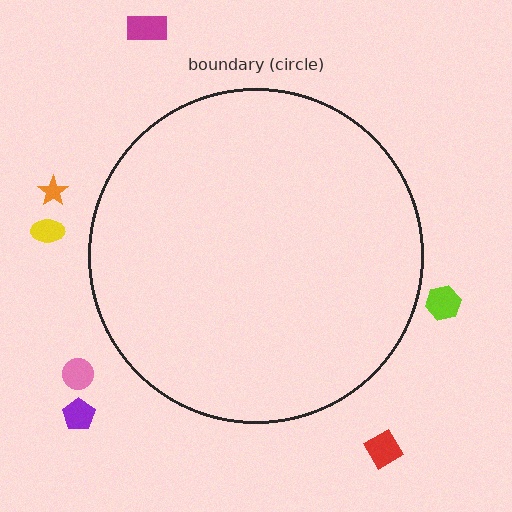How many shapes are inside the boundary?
0 inside, 7 outside.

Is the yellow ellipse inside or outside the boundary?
Outside.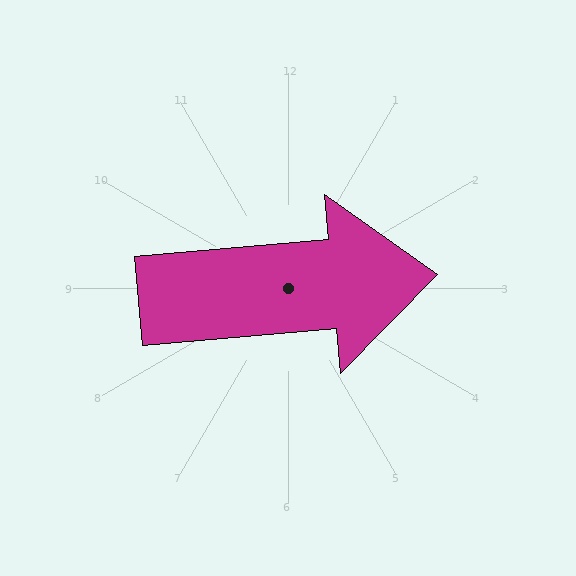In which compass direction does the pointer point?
East.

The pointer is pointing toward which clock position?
Roughly 3 o'clock.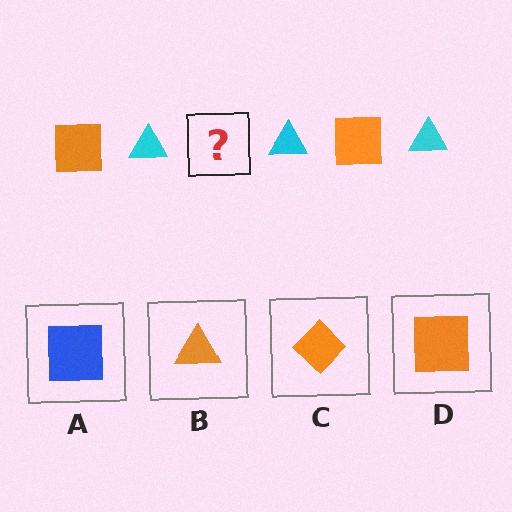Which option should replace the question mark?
Option D.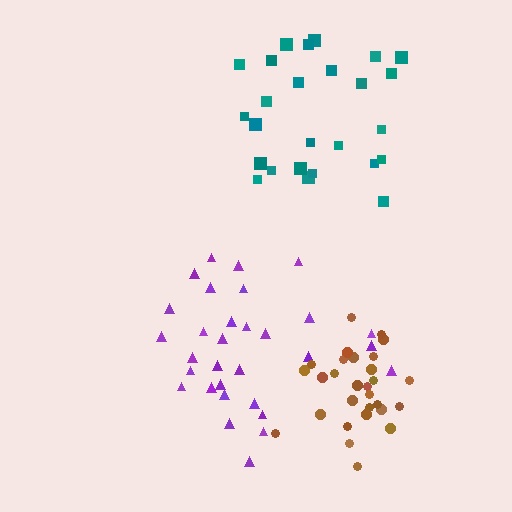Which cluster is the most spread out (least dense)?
Teal.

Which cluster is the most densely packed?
Brown.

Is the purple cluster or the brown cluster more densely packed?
Brown.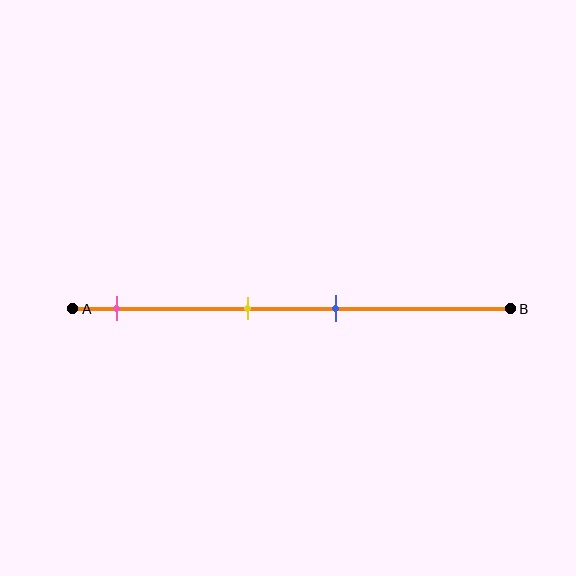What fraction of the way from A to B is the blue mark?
The blue mark is approximately 60% (0.6) of the way from A to B.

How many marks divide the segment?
There are 3 marks dividing the segment.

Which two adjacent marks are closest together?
The yellow and blue marks are the closest adjacent pair.